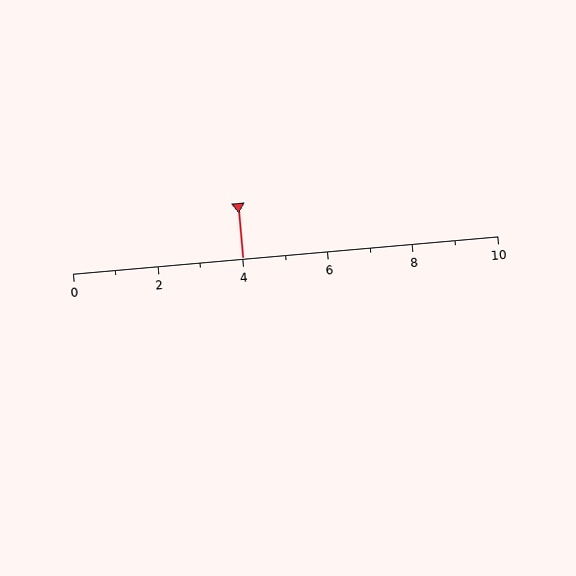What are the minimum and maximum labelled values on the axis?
The axis runs from 0 to 10.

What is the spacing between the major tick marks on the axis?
The major ticks are spaced 2 apart.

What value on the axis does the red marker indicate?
The marker indicates approximately 4.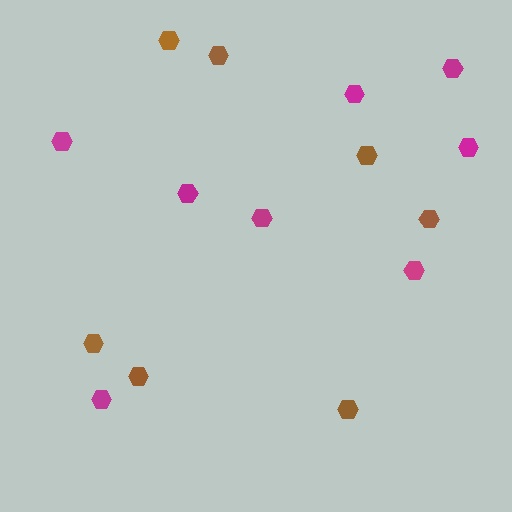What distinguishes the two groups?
There are 2 groups: one group of brown hexagons (7) and one group of magenta hexagons (8).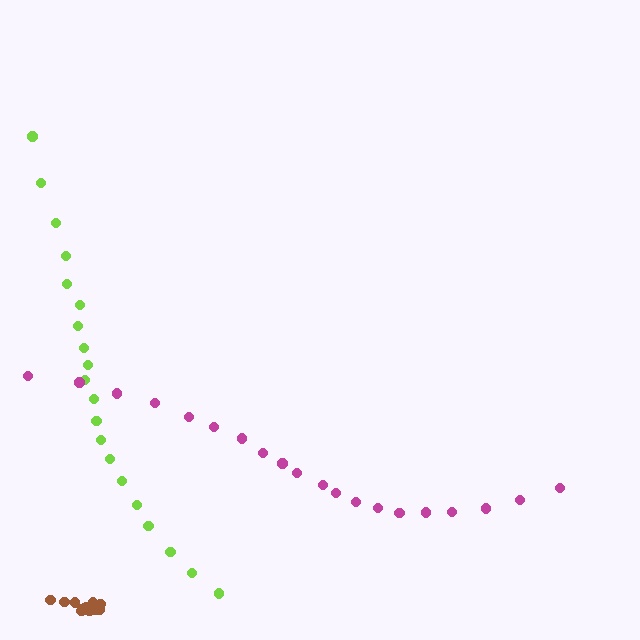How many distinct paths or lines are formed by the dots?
There are 3 distinct paths.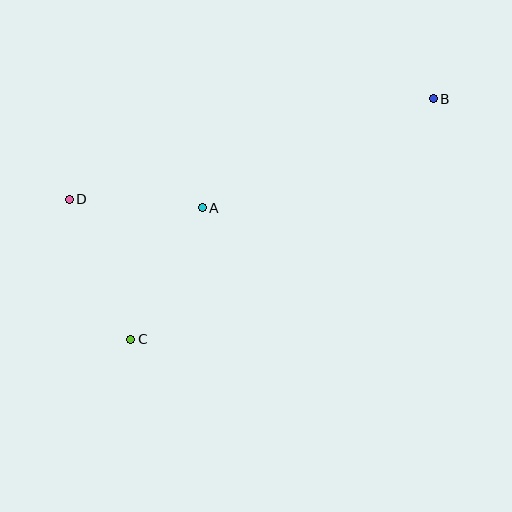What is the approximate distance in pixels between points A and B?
The distance between A and B is approximately 255 pixels.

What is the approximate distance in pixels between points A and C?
The distance between A and C is approximately 150 pixels.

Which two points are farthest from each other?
Points B and C are farthest from each other.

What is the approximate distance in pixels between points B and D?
The distance between B and D is approximately 377 pixels.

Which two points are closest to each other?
Points A and D are closest to each other.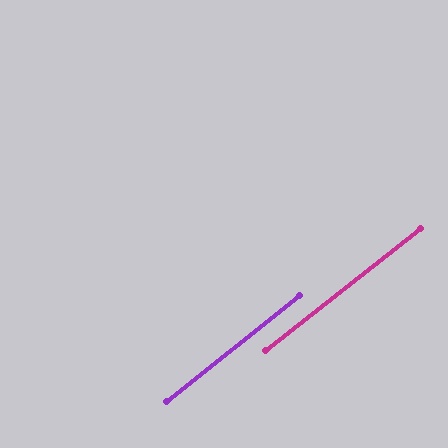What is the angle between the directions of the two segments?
Approximately 0 degrees.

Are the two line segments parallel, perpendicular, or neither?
Parallel — their directions differ by only 0.3°.